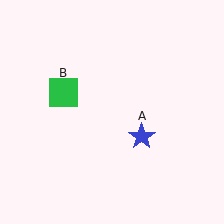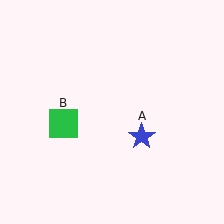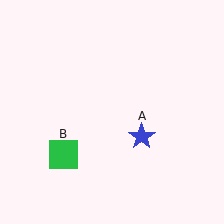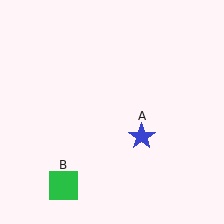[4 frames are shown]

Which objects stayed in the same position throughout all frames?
Blue star (object A) remained stationary.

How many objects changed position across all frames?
1 object changed position: green square (object B).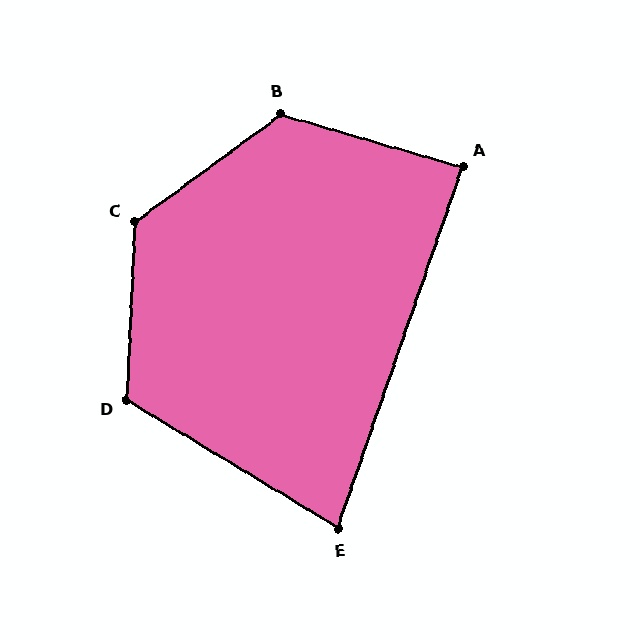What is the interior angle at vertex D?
Approximately 118 degrees (obtuse).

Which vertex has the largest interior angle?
C, at approximately 129 degrees.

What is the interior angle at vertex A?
Approximately 87 degrees (approximately right).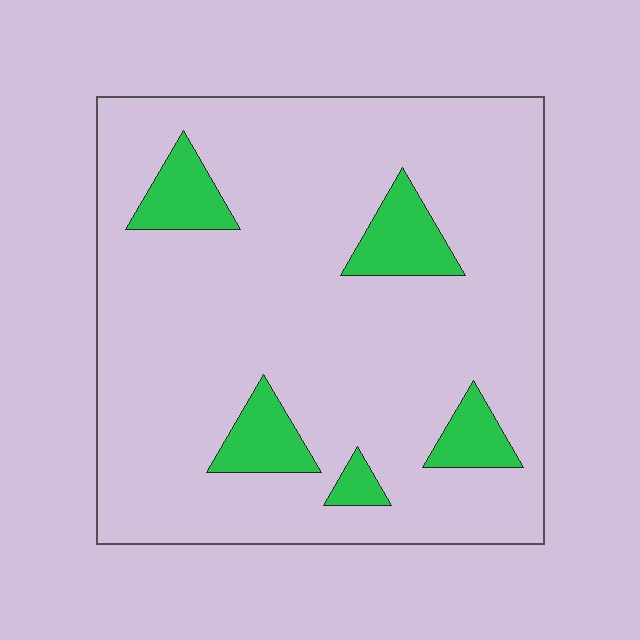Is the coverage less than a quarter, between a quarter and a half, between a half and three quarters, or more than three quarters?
Less than a quarter.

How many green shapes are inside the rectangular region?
5.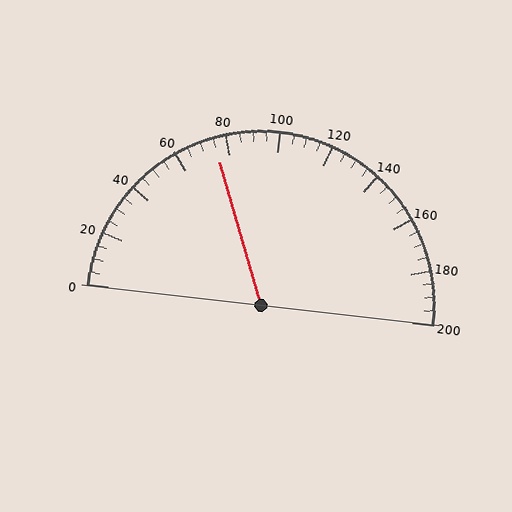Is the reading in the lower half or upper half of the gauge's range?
The reading is in the lower half of the range (0 to 200).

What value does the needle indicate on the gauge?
The needle indicates approximately 75.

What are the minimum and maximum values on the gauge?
The gauge ranges from 0 to 200.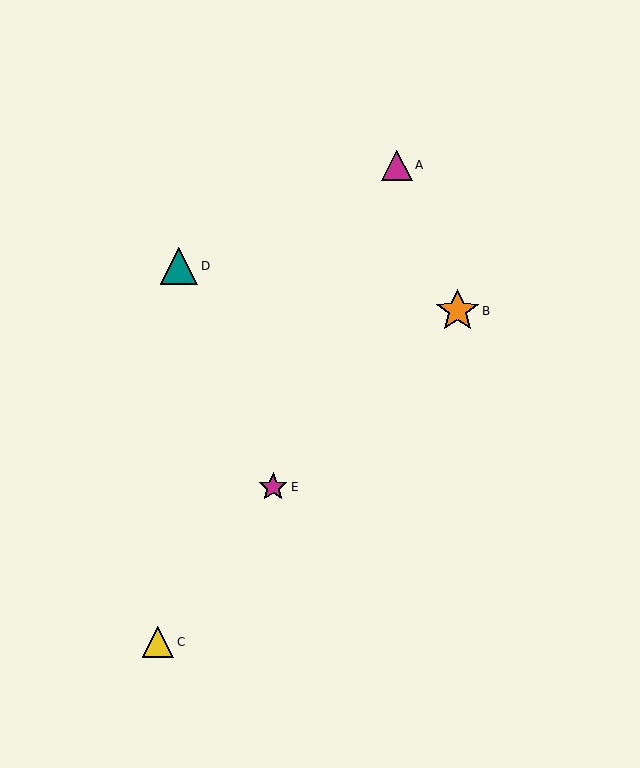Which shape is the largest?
The orange star (labeled B) is the largest.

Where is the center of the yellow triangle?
The center of the yellow triangle is at (158, 642).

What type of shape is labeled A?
Shape A is a magenta triangle.